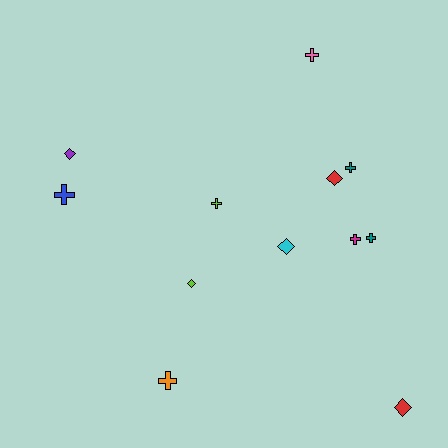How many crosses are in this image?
There are 7 crosses.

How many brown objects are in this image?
There are no brown objects.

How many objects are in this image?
There are 12 objects.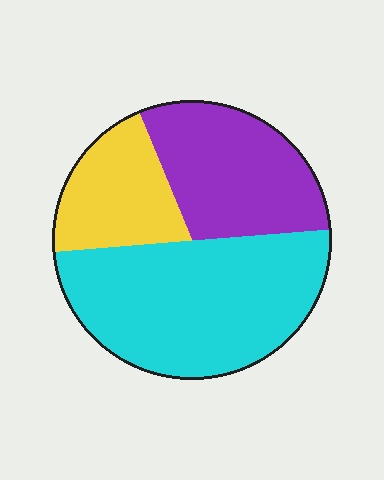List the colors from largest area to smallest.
From largest to smallest: cyan, purple, yellow.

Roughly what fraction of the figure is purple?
Purple covers about 30% of the figure.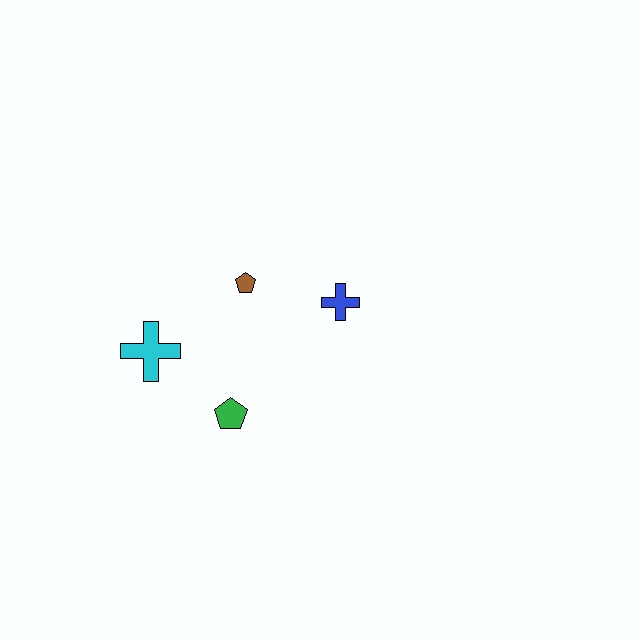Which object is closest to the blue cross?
The brown pentagon is closest to the blue cross.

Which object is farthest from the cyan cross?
The blue cross is farthest from the cyan cross.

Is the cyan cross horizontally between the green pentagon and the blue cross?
No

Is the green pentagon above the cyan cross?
No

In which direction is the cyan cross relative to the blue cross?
The cyan cross is to the left of the blue cross.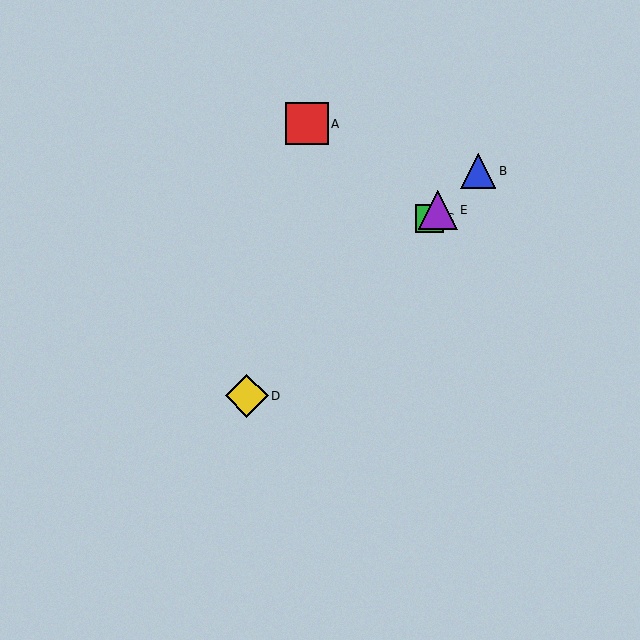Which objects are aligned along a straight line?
Objects B, C, D, E are aligned along a straight line.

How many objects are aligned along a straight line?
4 objects (B, C, D, E) are aligned along a straight line.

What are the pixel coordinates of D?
Object D is at (247, 396).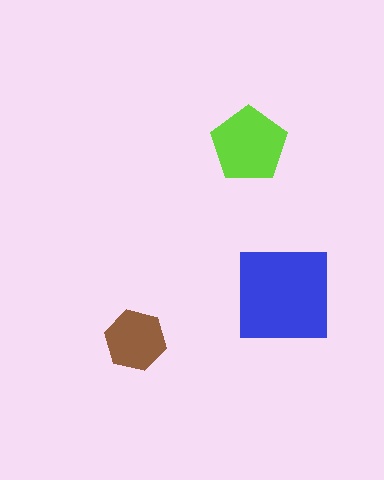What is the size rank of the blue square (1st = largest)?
1st.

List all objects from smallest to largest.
The brown hexagon, the lime pentagon, the blue square.